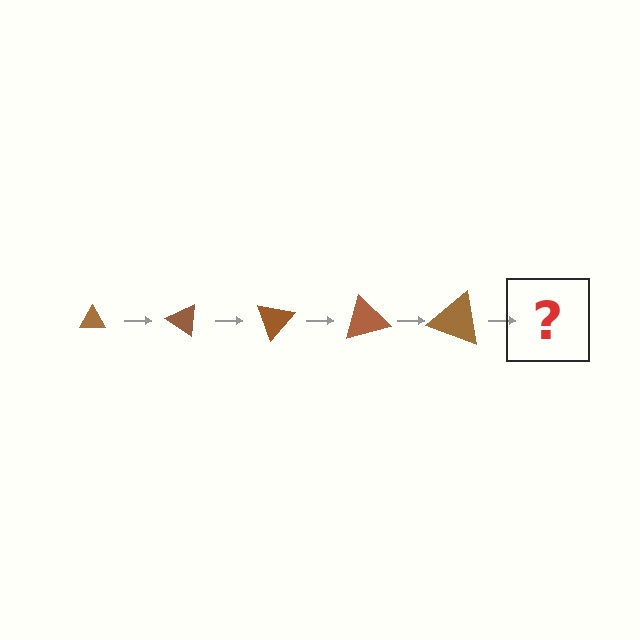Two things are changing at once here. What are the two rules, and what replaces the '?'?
The two rules are that the triangle grows larger each step and it rotates 35 degrees each step. The '?' should be a triangle, larger than the previous one and rotated 175 degrees from the start.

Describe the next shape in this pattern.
It should be a triangle, larger than the previous one and rotated 175 degrees from the start.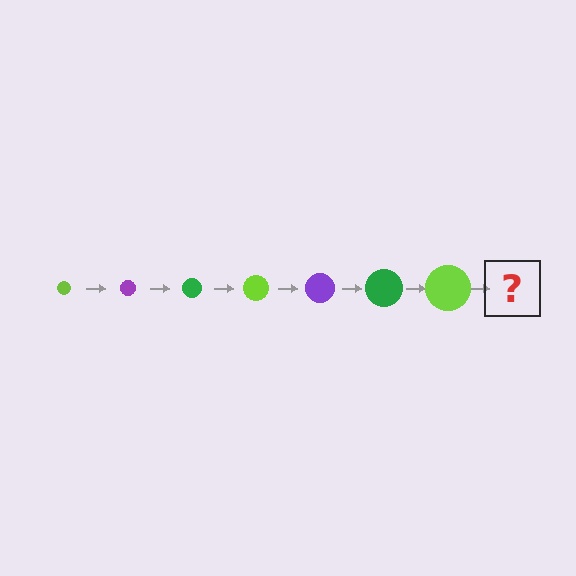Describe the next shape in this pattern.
It should be a purple circle, larger than the previous one.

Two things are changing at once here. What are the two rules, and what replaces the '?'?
The two rules are that the circle grows larger each step and the color cycles through lime, purple, and green. The '?' should be a purple circle, larger than the previous one.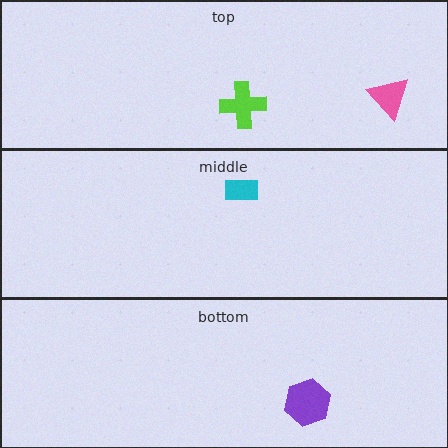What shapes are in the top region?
The pink triangle, the lime cross.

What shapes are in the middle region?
The cyan rectangle.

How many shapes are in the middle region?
1.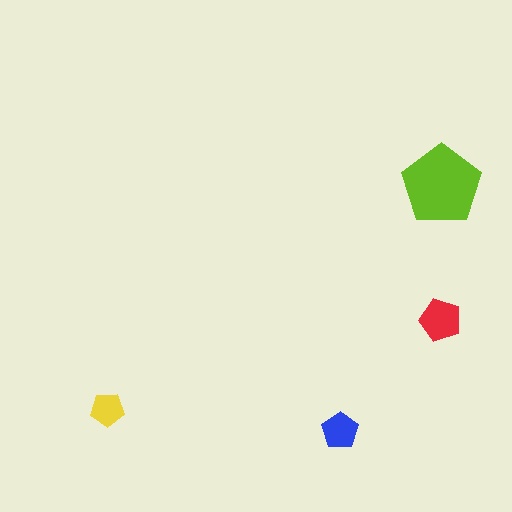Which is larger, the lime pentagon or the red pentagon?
The lime one.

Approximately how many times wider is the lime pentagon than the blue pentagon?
About 2 times wider.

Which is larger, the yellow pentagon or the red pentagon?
The red one.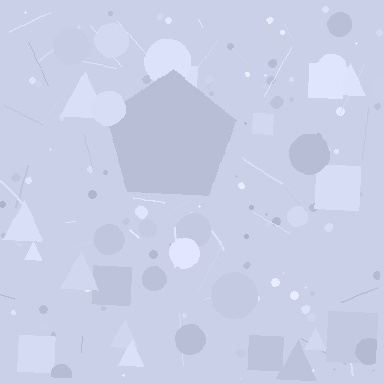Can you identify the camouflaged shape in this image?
The camouflaged shape is a pentagon.